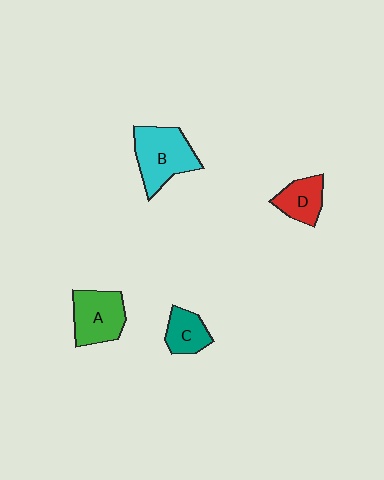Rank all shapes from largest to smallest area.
From largest to smallest: B (cyan), A (green), D (red), C (teal).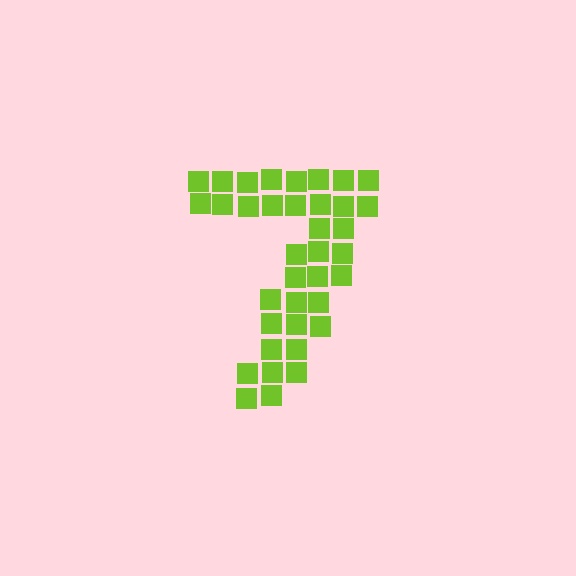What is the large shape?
The large shape is the digit 7.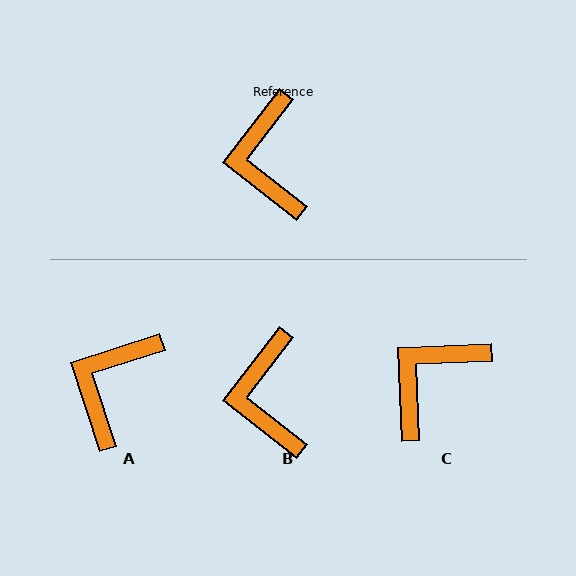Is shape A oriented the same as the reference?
No, it is off by about 34 degrees.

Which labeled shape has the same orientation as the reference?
B.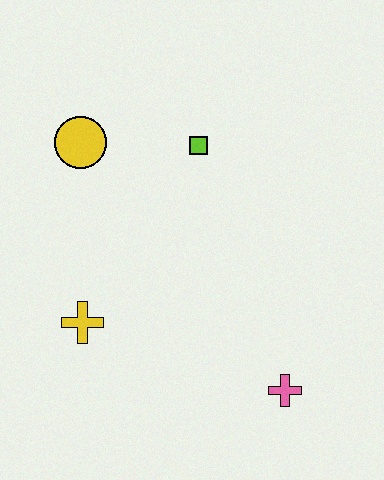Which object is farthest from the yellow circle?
The pink cross is farthest from the yellow circle.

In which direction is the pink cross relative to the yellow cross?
The pink cross is to the right of the yellow cross.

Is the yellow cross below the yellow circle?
Yes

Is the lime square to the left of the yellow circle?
No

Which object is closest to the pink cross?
The yellow cross is closest to the pink cross.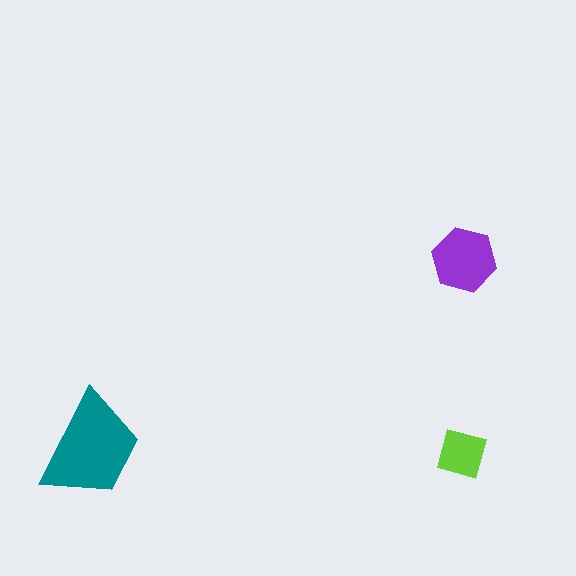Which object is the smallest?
The lime diamond.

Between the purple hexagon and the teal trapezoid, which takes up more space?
The teal trapezoid.